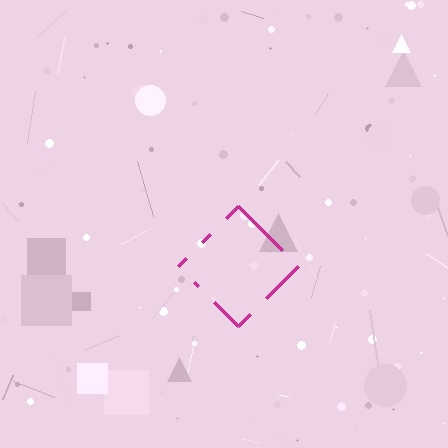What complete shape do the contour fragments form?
The contour fragments form a diamond.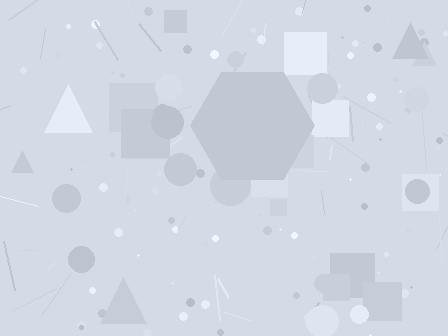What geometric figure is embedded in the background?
A hexagon is embedded in the background.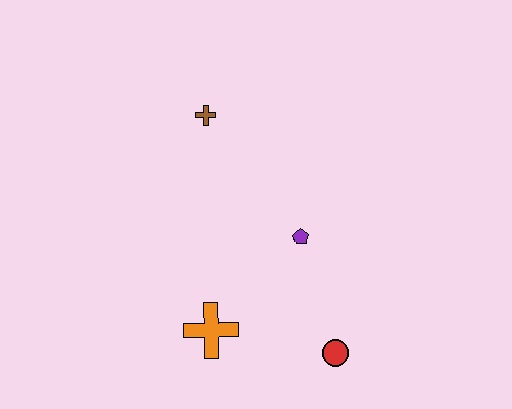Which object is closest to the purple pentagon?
The red circle is closest to the purple pentagon.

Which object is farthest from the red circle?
The brown cross is farthest from the red circle.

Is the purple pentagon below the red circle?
No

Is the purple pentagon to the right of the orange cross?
Yes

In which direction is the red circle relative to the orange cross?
The red circle is to the right of the orange cross.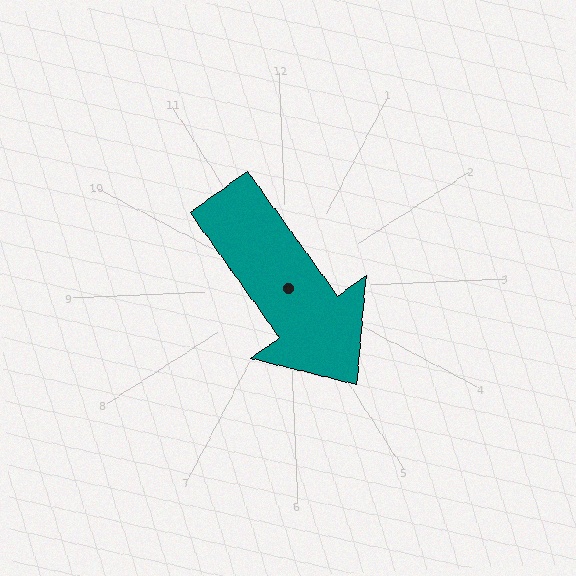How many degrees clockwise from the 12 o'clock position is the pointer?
Approximately 147 degrees.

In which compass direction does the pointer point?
Southeast.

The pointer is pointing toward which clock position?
Roughly 5 o'clock.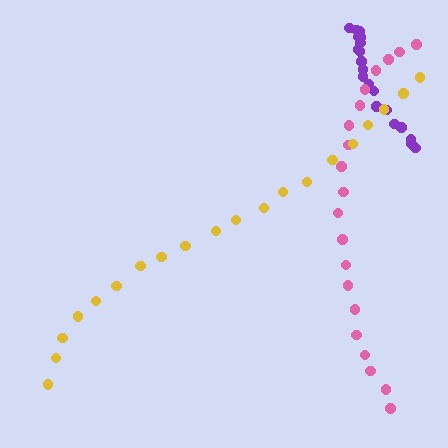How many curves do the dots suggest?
There are 3 distinct paths.